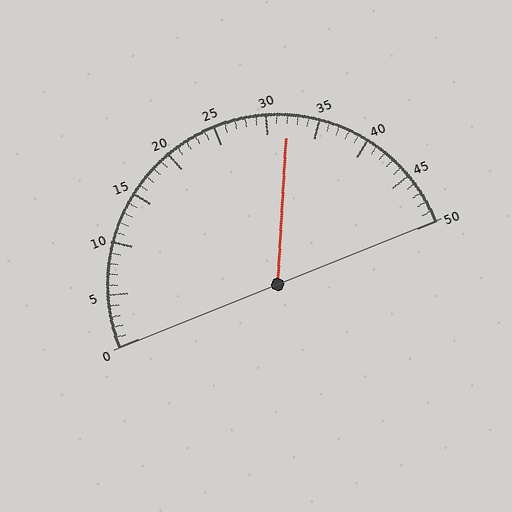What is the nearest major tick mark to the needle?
The nearest major tick mark is 30.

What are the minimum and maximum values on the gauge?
The gauge ranges from 0 to 50.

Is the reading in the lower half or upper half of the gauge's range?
The reading is in the upper half of the range (0 to 50).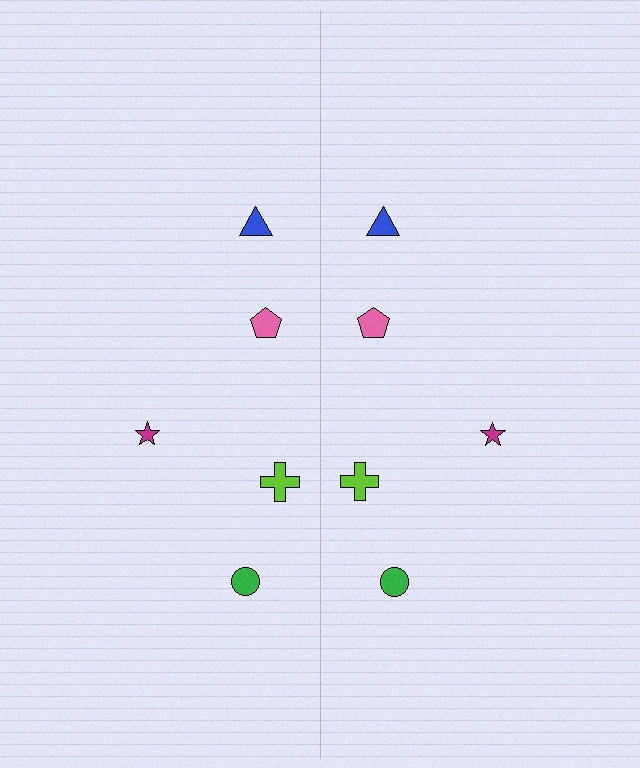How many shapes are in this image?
There are 10 shapes in this image.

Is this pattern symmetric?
Yes, this pattern has bilateral (reflection) symmetry.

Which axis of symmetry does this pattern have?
The pattern has a vertical axis of symmetry running through the center of the image.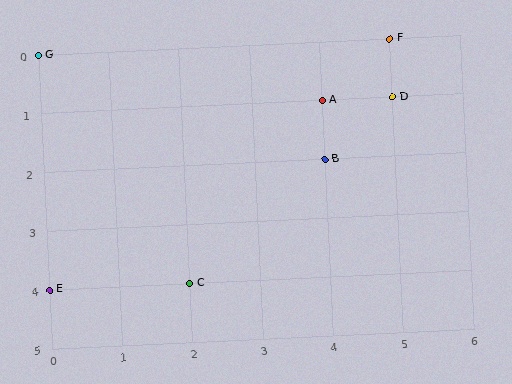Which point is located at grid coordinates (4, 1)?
Point A is at (4, 1).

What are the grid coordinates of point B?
Point B is at grid coordinates (4, 2).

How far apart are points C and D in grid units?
Points C and D are 3 columns and 3 rows apart (about 4.2 grid units diagonally).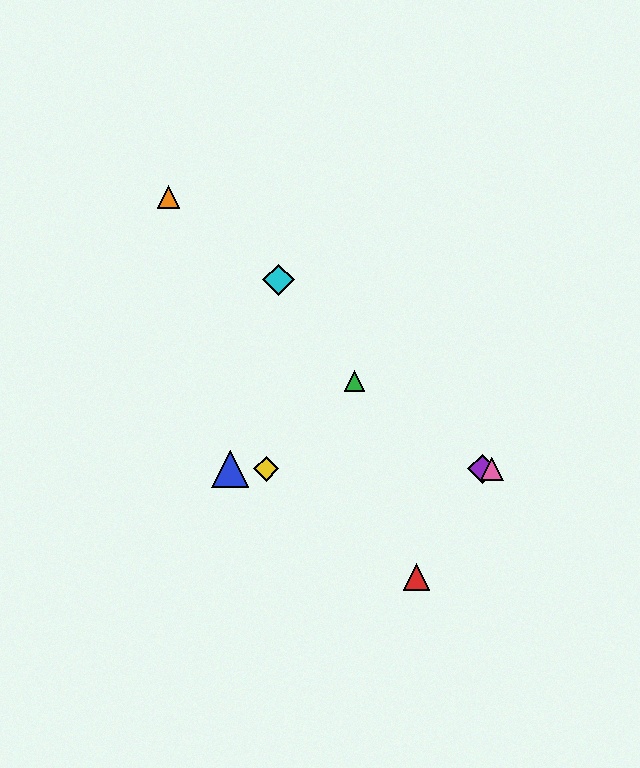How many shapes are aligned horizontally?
4 shapes (the blue triangle, the yellow diamond, the purple diamond, the pink triangle) are aligned horizontally.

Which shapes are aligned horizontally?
The blue triangle, the yellow diamond, the purple diamond, the pink triangle are aligned horizontally.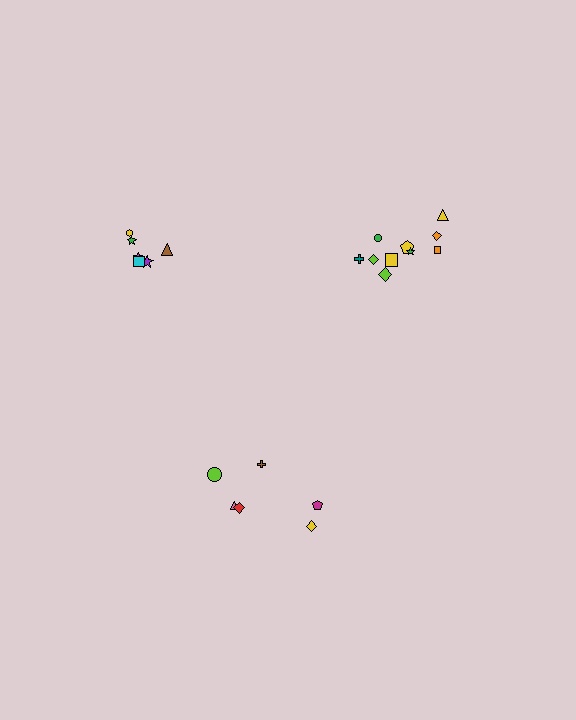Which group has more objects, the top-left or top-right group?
The top-right group.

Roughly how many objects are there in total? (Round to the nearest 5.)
Roughly 20 objects in total.